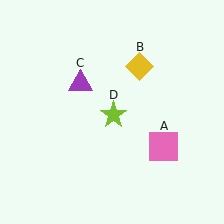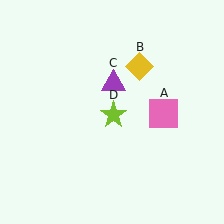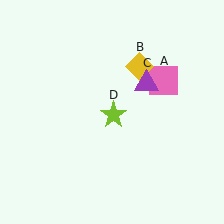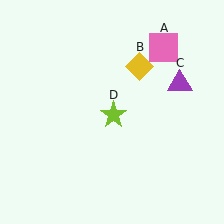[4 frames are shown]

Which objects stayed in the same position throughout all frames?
Yellow diamond (object B) and lime star (object D) remained stationary.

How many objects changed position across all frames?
2 objects changed position: pink square (object A), purple triangle (object C).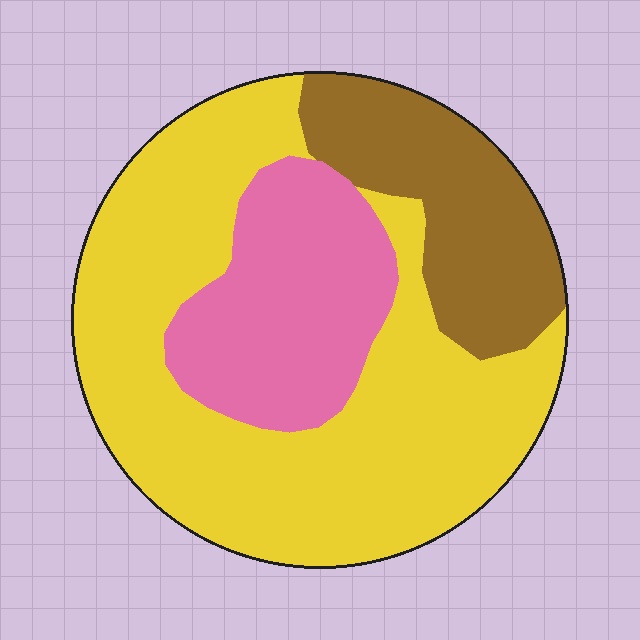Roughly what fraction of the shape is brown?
Brown takes up about one fifth (1/5) of the shape.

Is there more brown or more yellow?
Yellow.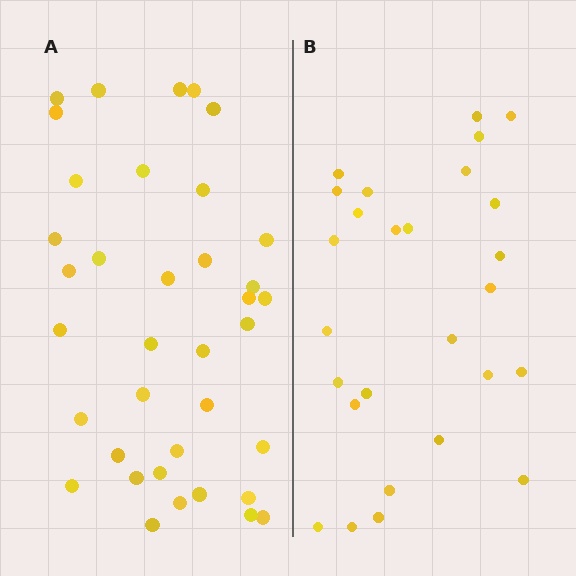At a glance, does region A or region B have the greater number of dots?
Region A (the left region) has more dots.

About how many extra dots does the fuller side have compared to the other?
Region A has roughly 10 or so more dots than region B.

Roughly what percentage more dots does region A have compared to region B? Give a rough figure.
About 35% more.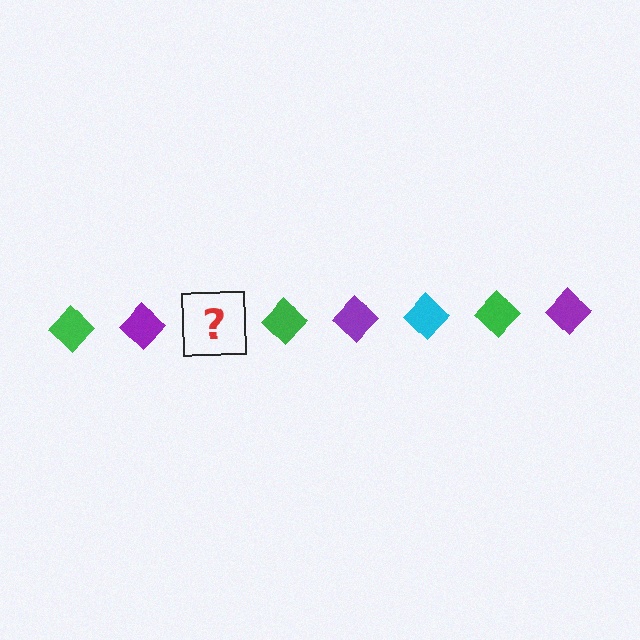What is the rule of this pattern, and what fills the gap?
The rule is that the pattern cycles through green, purple, cyan diamonds. The gap should be filled with a cyan diamond.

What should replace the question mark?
The question mark should be replaced with a cyan diamond.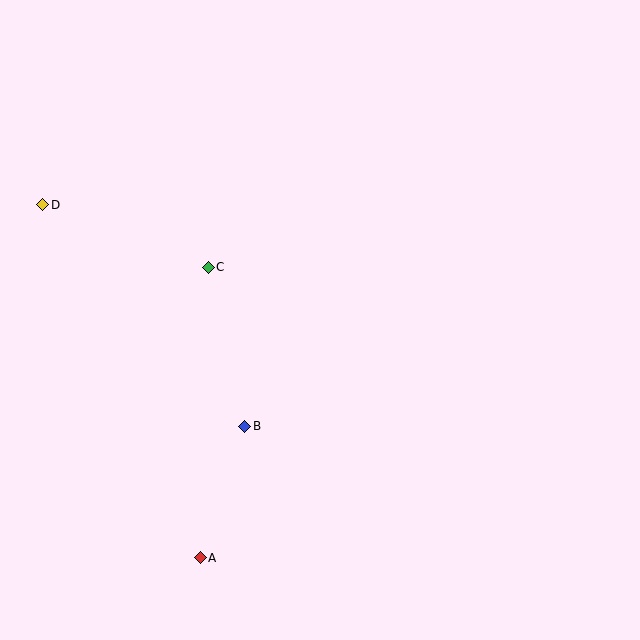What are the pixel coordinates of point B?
Point B is at (245, 426).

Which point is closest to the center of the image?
Point C at (208, 267) is closest to the center.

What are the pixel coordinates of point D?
Point D is at (43, 205).